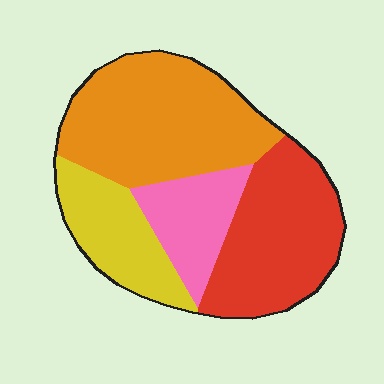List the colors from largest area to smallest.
From largest to smallest: orange, red, yellow, pink.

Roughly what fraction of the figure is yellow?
Yellow takes up about one sixth (1/6) of the figure.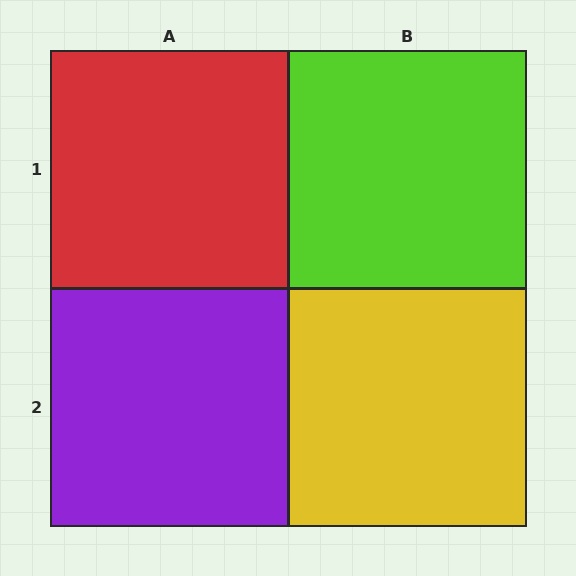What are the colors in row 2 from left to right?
Purple, yellow.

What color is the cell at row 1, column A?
Red.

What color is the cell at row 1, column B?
Lime.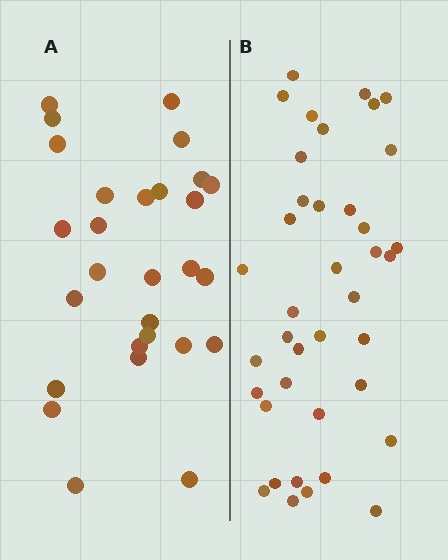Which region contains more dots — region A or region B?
Region B (the right region) has more dots.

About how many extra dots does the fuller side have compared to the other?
Region B has roughly 12 or so more dots than region A.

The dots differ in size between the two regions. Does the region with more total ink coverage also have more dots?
No. Region A has more total ink coverage because its dots are larger, but region B actually contains more individual dots. Total area can be misleading — the number of items is what matters here.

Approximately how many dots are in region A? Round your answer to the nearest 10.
About 30 dots. (The exact count is 28, which rounds to 30.)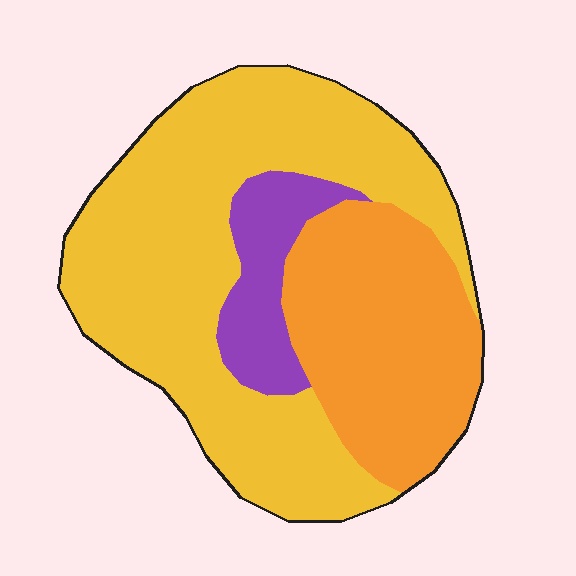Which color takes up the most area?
Yellow, at roughly 60%.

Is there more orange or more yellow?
Yellow.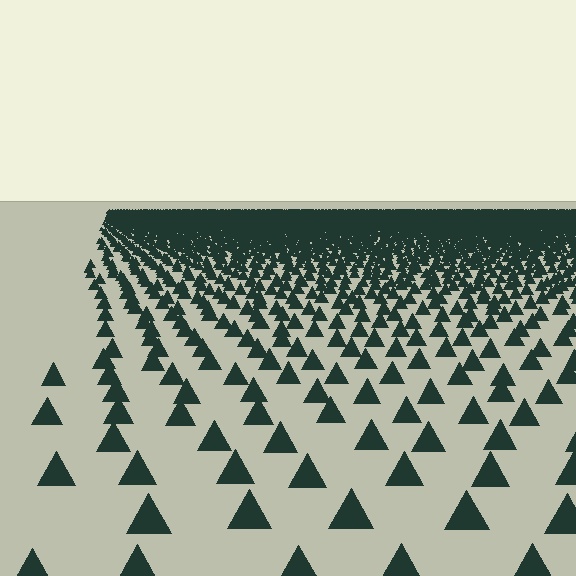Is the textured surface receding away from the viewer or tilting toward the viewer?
The surface is receding away from the viewer. Texture elements get smaller and denser toward the top.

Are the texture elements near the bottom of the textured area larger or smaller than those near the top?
Larger. Near the bottom, elements are closer to the viewer and appear at a bigger on-screen size.